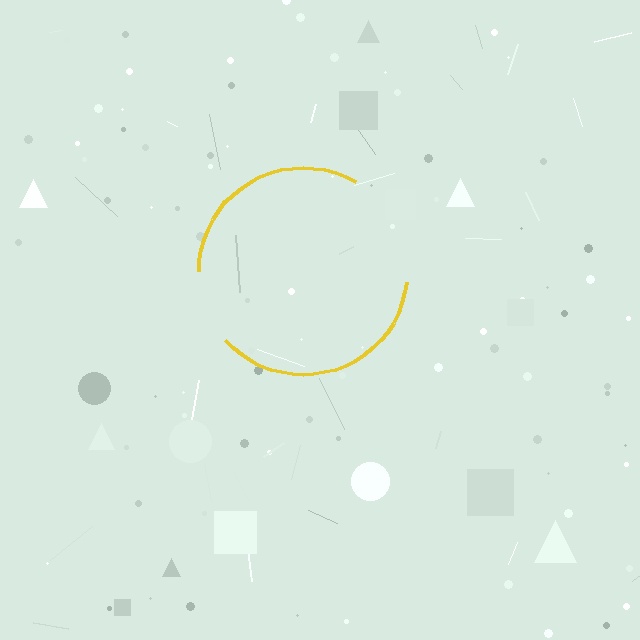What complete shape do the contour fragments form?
The contour fragments form a circle.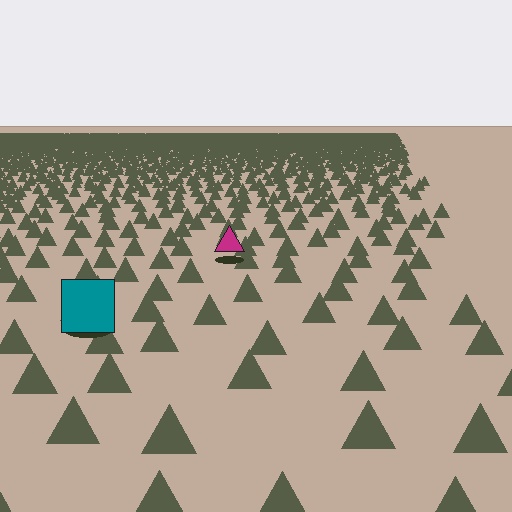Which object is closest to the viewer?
The teal square is closest. The texture marks near it are larger and more spread out.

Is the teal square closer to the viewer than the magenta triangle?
Yes. The teal square is closer — you can tell from the texture gradient: the ground texture is coarser near it.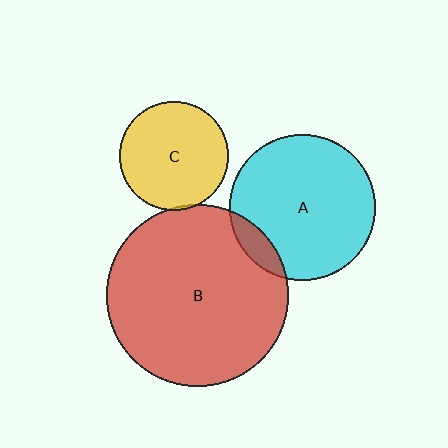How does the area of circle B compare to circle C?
Approximately 2.8 times.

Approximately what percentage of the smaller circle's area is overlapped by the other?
Approximately 5%.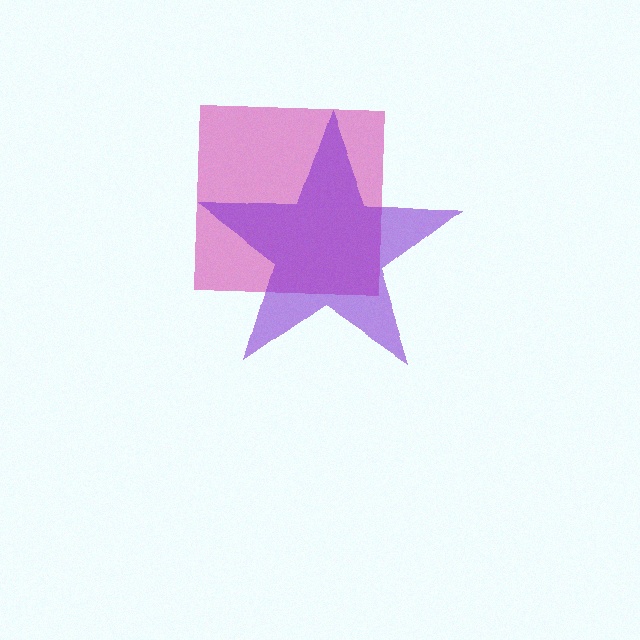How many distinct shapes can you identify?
There are 2 distinct shapes: a magenta square, a purple star.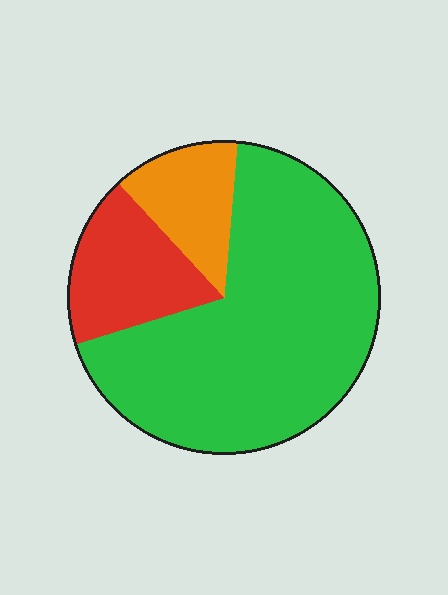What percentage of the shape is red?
Red takes up about one sixth (1/6) of the shape.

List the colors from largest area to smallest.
From largest to smallest: green, red, orange.